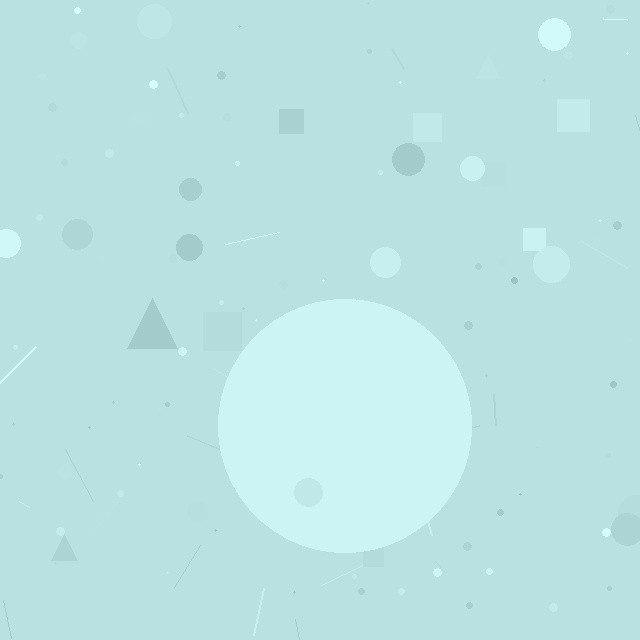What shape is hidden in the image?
A circle is hidden in the image.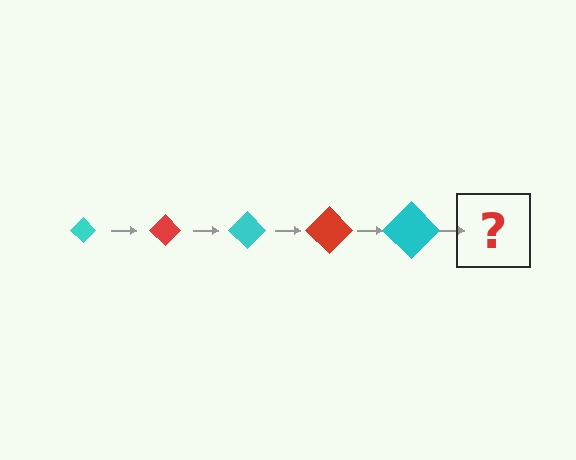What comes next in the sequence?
The next element should be a red diamond, larger than the previous one.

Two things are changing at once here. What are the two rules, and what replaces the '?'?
The two rules are that the diamond grows larger each step and the color cycles through cyan and red. The '?' should be a red diamond, larger than the previous one.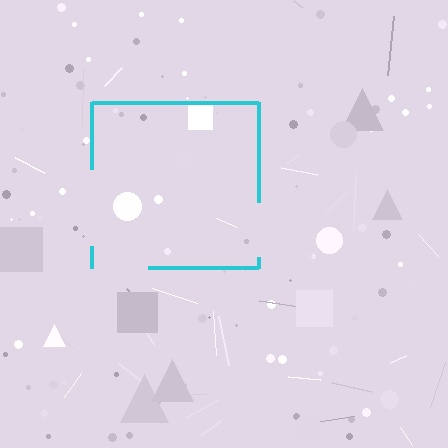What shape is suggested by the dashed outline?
The dashed outline suggests a square.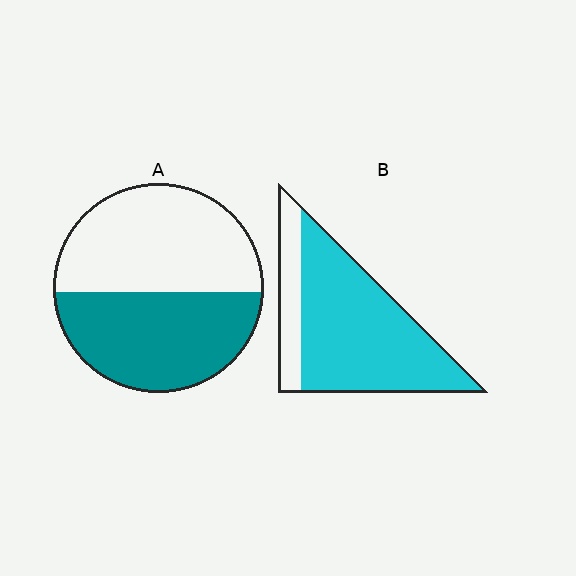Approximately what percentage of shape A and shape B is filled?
A is approximately 50% and B is approximately 80%.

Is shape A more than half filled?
Roughly half.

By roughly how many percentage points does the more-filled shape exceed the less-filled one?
By roughly 30 percentage points (B over A).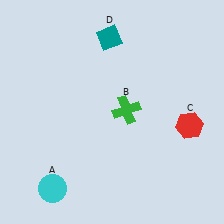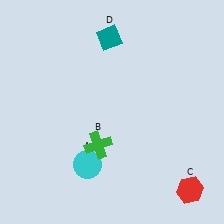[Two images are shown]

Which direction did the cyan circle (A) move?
The cyan circle (A) moved right.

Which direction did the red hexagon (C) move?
The red hexagon (C) moved down.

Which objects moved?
The objects that moved are: the cyan circle (A), the green cross (B), the red hexagon (C).